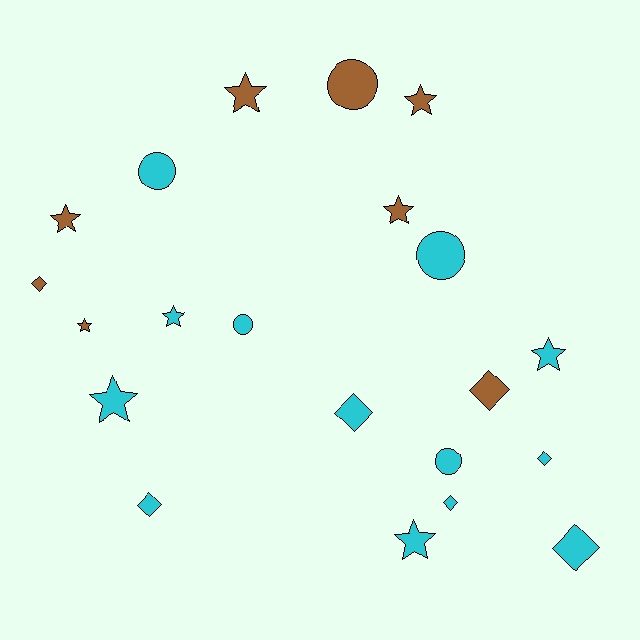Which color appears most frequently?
Cyan, with 13 objects.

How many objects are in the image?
There are 21 objects.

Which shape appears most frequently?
Star, with 9 objects.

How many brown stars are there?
There are 5 brown stars.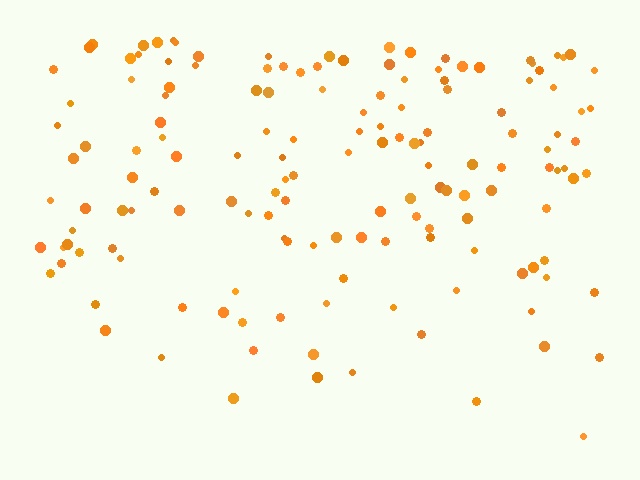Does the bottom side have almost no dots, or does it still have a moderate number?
Still a moderate number, just noticeably fewer than the top.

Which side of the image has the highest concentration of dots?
The top.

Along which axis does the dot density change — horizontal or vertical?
Vertical.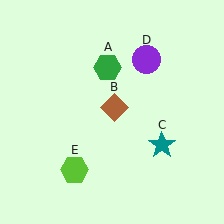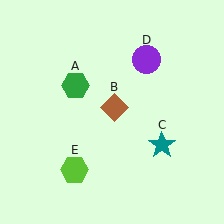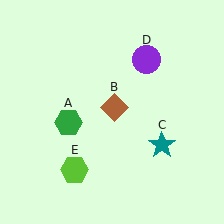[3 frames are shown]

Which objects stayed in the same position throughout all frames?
Brown diamond (object B) and teal star (object C) and purple circle (object D) and lime hexagon (object E) remained stationary.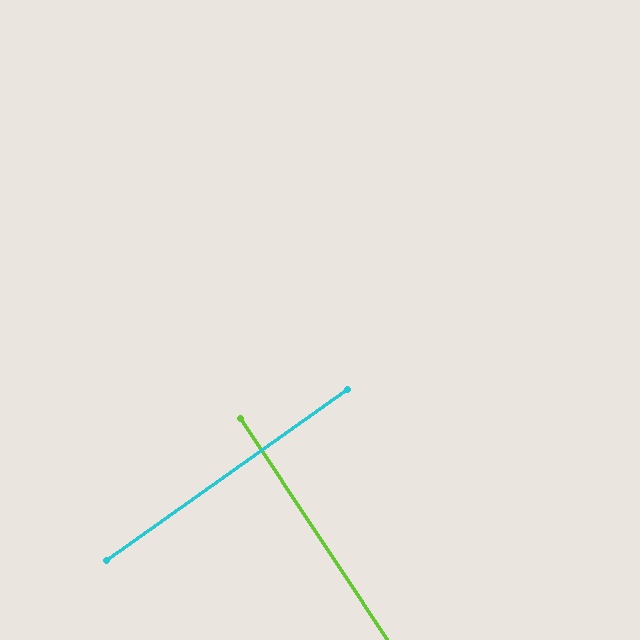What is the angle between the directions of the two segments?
Approximately 88 degrees.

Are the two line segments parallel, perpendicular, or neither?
Perpendicular — they meet at approximately 88°.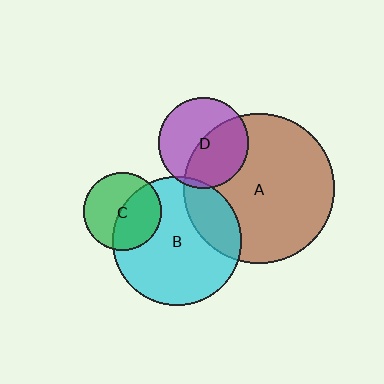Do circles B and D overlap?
Yes.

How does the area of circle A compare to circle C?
Approximately 3.7 times.